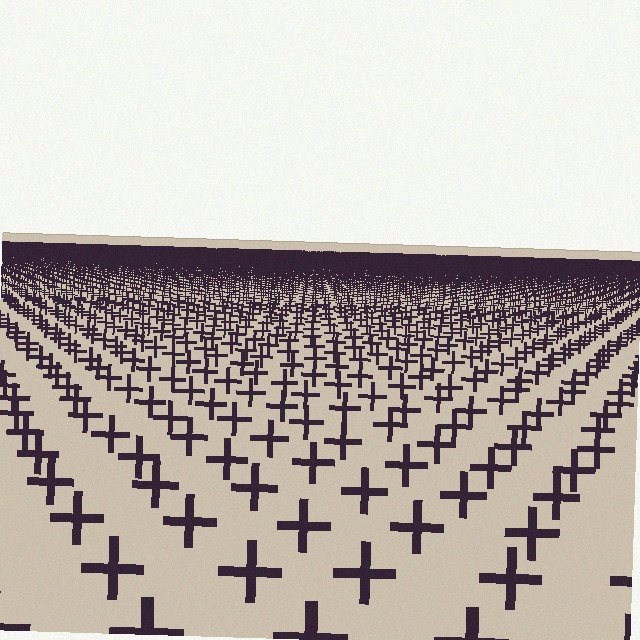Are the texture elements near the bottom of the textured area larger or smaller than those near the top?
Larger. Near the bottom, elements are closer to the viewer and appear at a bigger on-screen size.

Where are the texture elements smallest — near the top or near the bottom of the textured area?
Near the top.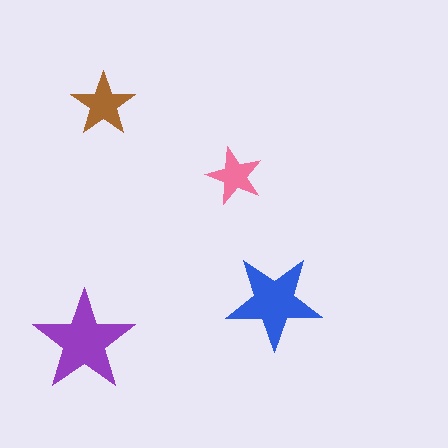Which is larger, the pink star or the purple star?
The purple one.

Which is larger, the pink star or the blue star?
The blue one.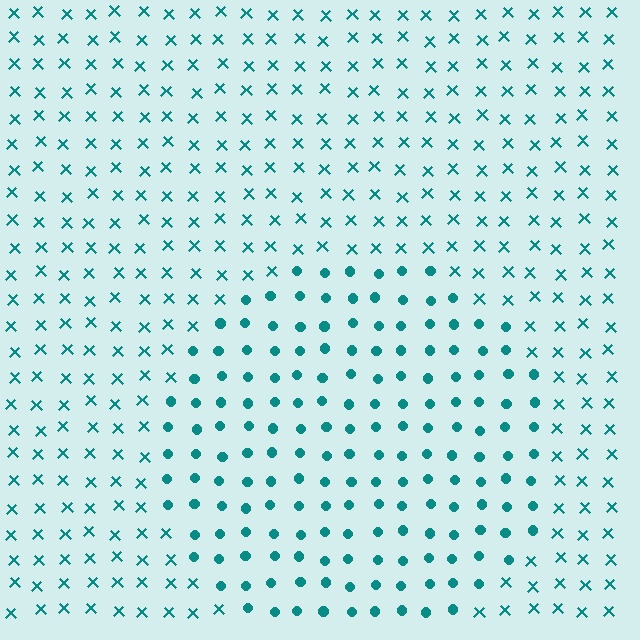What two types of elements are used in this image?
The image uses circles inside the circle region and X marks outside it.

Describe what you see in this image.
The image is filled with small teal elements arranged in a uniform grid. A circle-shaped region contains circles, while the surrounding area contains X marks. The boundary is defined purely by the change in element shape.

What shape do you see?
I see a circle.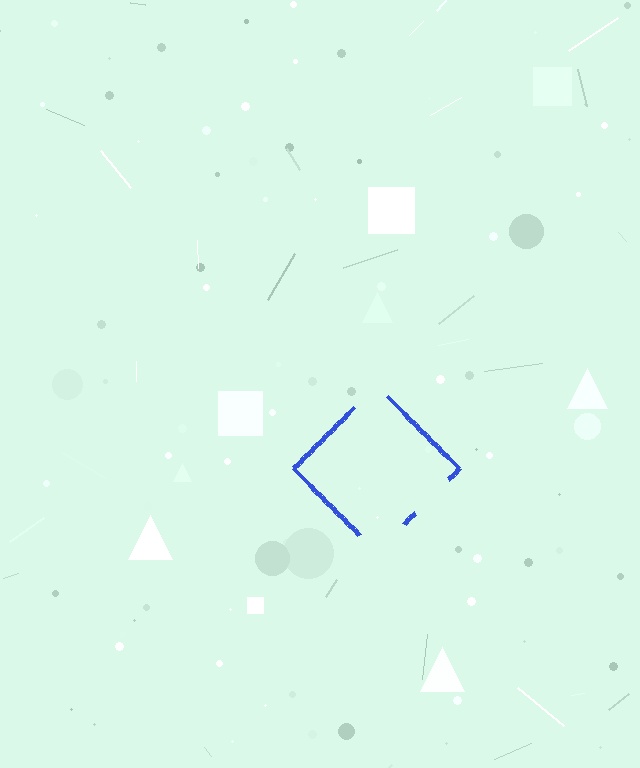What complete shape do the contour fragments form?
The contour fragments form a diamond.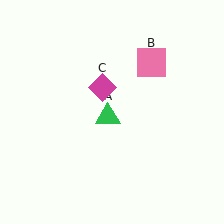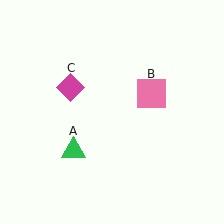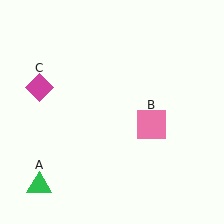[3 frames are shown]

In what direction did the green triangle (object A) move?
The green triangle (object A) moved down and to the left.